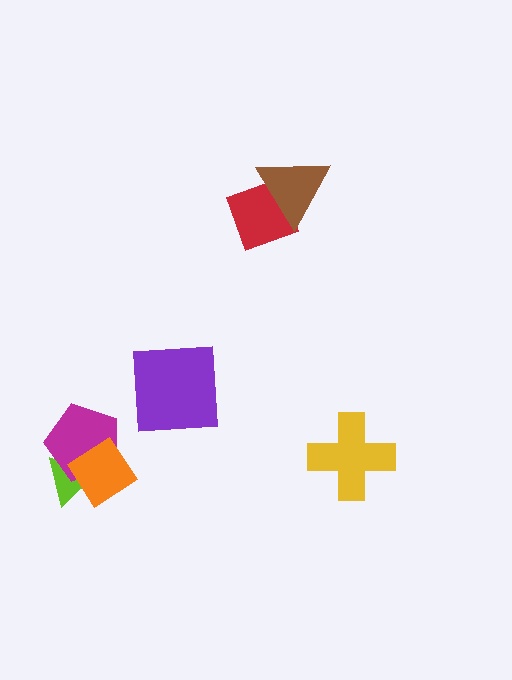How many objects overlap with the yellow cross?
0 objects overlap with the yellow cross.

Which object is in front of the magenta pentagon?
The orange diamond is in front of the magenta pentagon.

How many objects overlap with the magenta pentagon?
2 objects overlap with the magenta pentagon.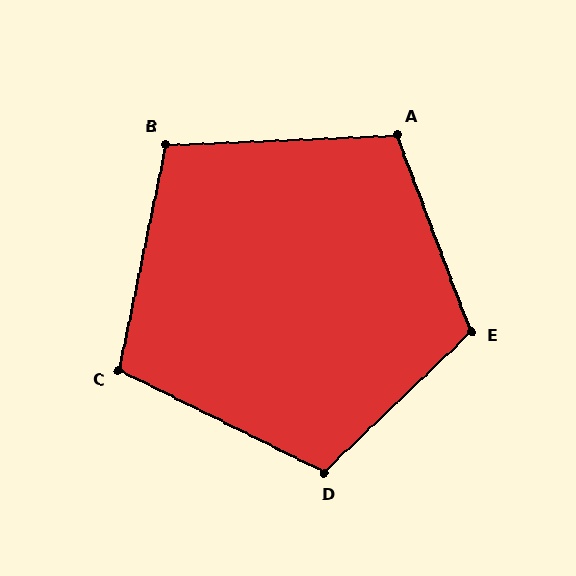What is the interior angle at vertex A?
Approximately 108 degrees (obtuse).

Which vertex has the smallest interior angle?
B, at approximately 104 degrees.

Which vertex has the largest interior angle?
E, at approximately 113 degrees.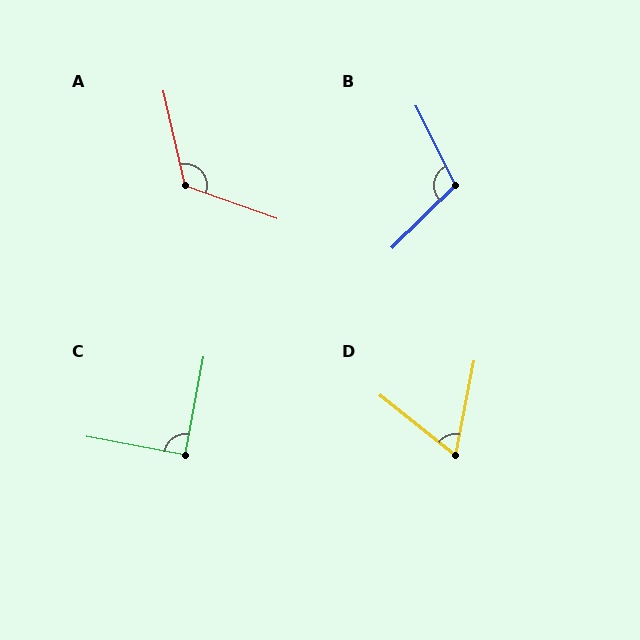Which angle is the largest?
A, at approximately 122 degrees.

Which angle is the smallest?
D, at approximately 62 degrees.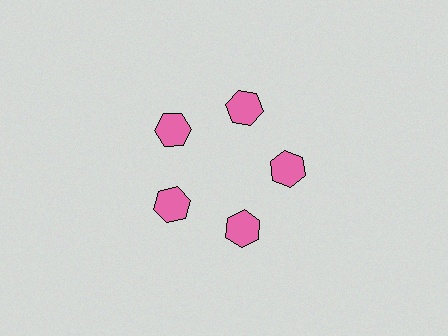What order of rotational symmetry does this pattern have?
This pattern has 5-fold rotational symmetry.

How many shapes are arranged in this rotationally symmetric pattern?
There are 5 shapes, arranged in 5 groups of 1.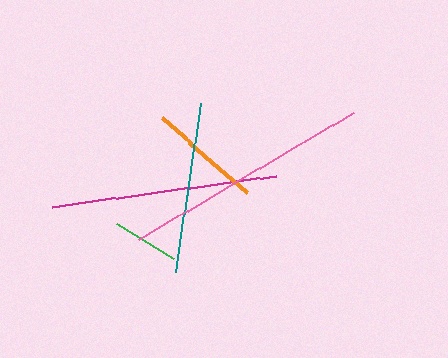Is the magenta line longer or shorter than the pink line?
The pink line is longer than the magenta line.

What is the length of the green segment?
The green segment is approximately 67 pixels long.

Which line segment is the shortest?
The green line is the shortest at approximately 67 pixels.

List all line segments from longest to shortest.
From longest to shortest: pink, magenta, teal, orange, green.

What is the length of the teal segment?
The teal segment is approximately 172 pixels long.